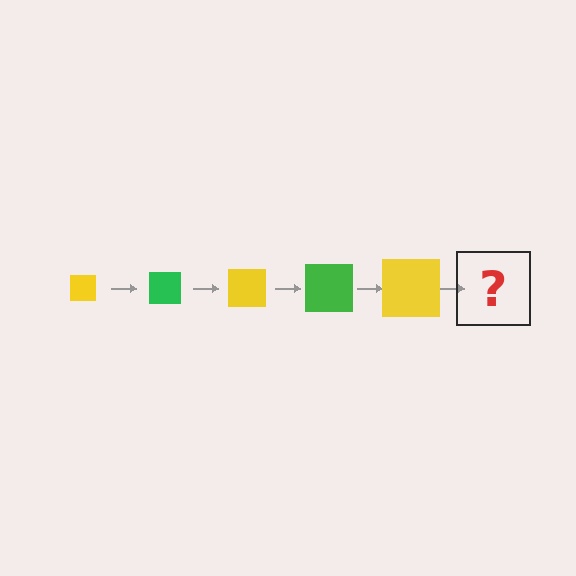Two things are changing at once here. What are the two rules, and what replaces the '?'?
The two rules are that the square grows larger each step and the color cycles through yellow and green. The '?' should be a green square, larger than the previous one.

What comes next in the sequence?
The next element should be a green square, larger than the previous one.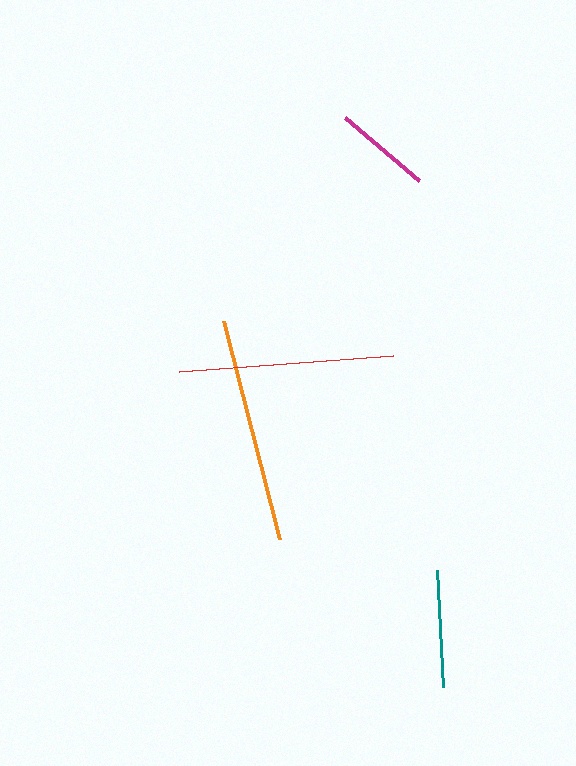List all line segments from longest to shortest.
From longest to shortest: orange, red, teal, magenta.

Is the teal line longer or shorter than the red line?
The red line is longer than the teal line.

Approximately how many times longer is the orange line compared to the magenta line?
The orange line is approximately 2.3 times the length of the magenta line.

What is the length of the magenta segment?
The magenta segment is approximately 97 pixels long.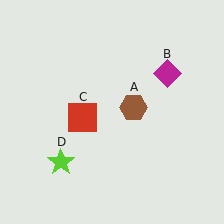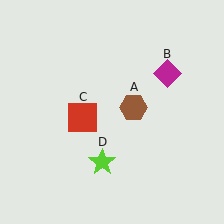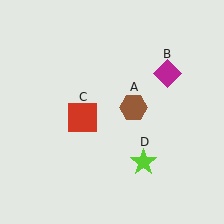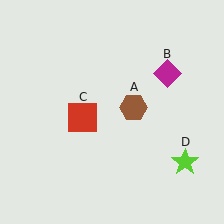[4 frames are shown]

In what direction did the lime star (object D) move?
The lime star (object D) moved right.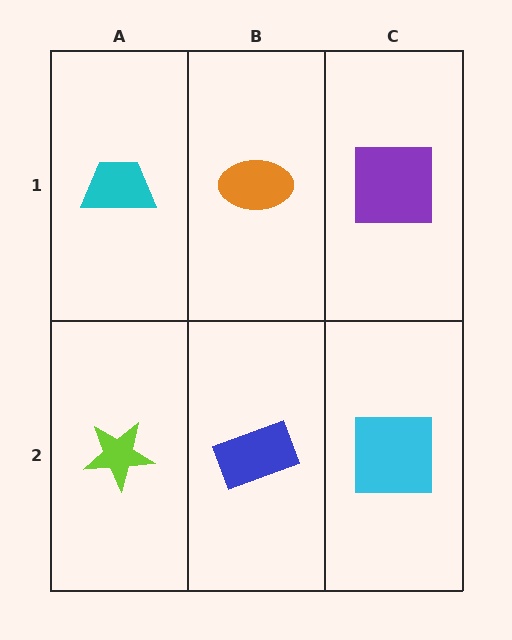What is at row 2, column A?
A lime star.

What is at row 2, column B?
A blue rectangle.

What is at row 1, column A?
A cyan trapezoid.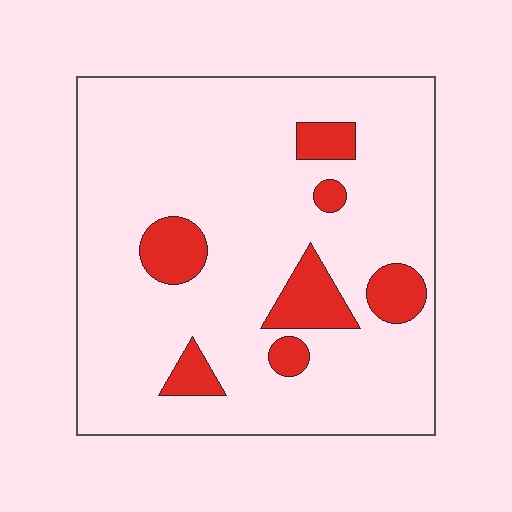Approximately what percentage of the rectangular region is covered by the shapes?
Approximately 15%.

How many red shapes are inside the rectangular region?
7.